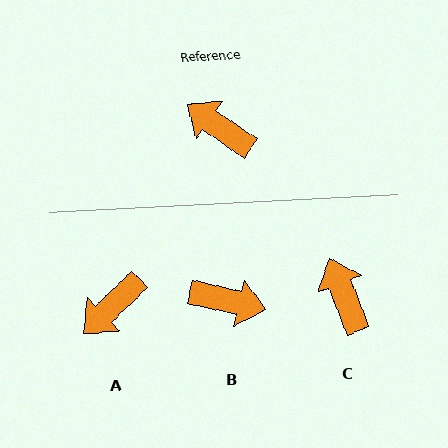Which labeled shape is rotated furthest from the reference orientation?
B, about 159 degrees away.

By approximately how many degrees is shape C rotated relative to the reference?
Approximately 34 degrees clockwise.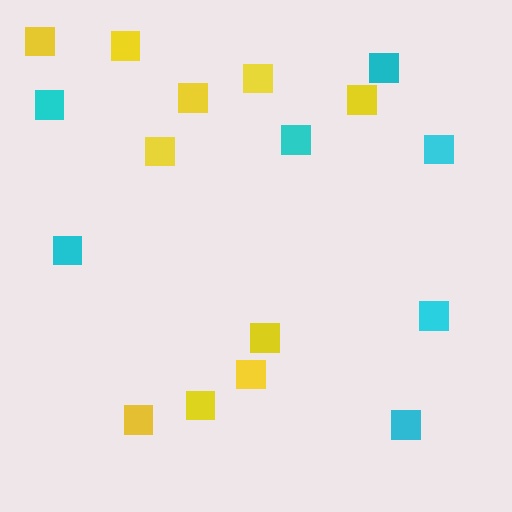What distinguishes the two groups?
There are 2 groups: one group of yellow squares (10) and one group of cyan squares (7).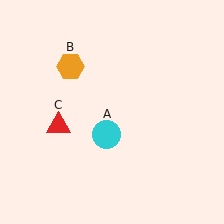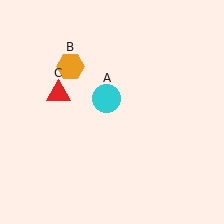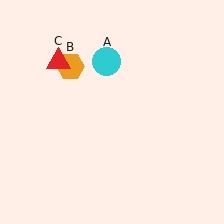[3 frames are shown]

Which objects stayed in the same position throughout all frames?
Orange hexagon (object B) remained stationary.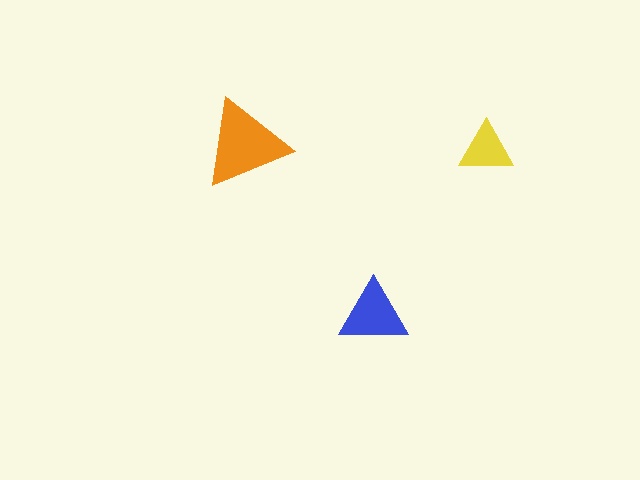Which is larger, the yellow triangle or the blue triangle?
The blue one.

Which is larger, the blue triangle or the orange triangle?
The orange one.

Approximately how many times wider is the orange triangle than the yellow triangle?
About 1.5 times wider.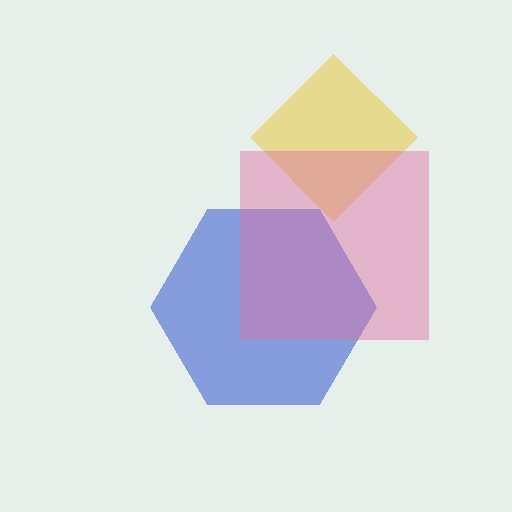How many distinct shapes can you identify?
There are 3 distinct shapes: a blue hexagon, a yellow diamond, a pink square.